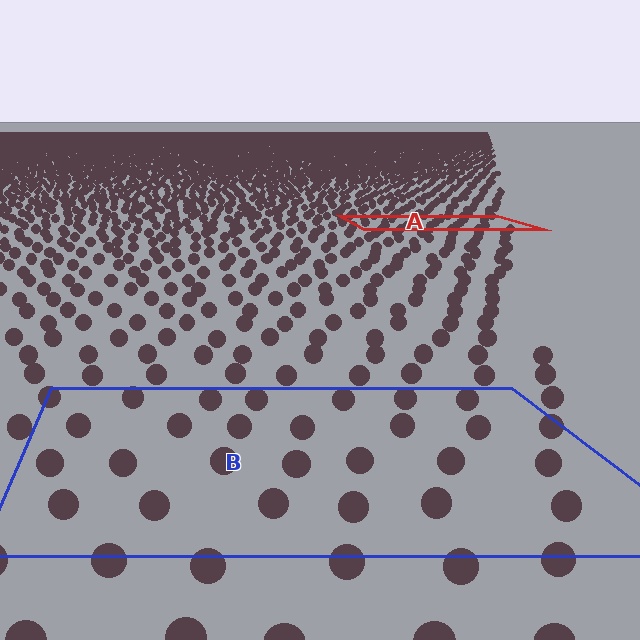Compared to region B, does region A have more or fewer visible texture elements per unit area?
Region A has more texture elements per unit area — they are packed more densely because it is farther away.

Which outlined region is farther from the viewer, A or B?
Region A is farther from the viewer — the texture elements inside it appear smaller and more densely packed.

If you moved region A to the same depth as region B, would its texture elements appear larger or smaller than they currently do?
They would appear larger. At a closer depth, the same texture elements are projected at a bigger on-screen size.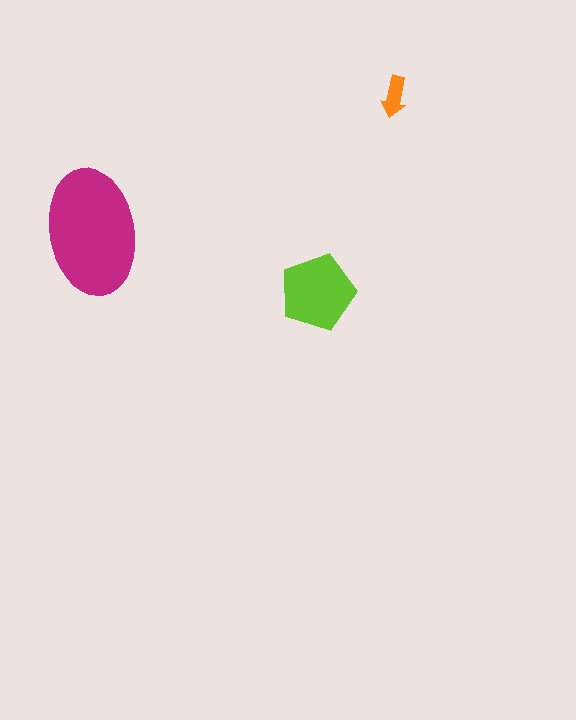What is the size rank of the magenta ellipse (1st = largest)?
1st.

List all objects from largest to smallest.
The magenta ellipse, the lime pentagon, the orange arrow.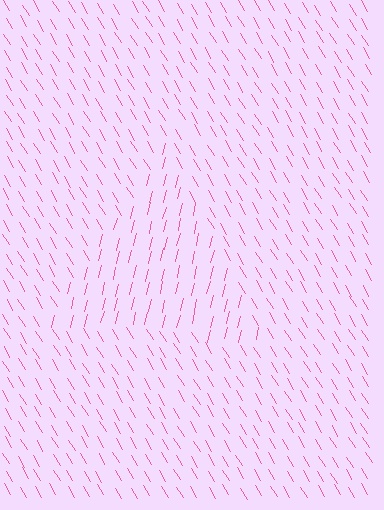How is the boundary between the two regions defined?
The boundary is defined purely by a change in line orientation (approximately 45 degrees difference). All lines are the same color and thickness.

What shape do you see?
I see a triangle.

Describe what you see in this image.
The image is filled with small pink line segments. A triangle region in the image has lines oriented differently from the surrounding lines, creating a visible texture boundary.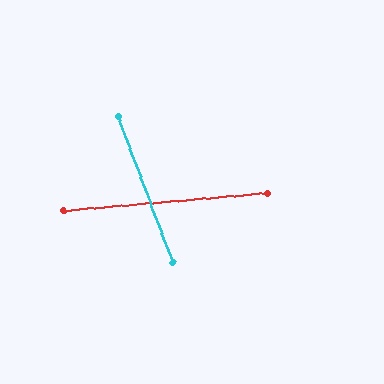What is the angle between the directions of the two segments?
Approximately 74 degrees.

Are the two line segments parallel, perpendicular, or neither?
Neither parallel nor perpendicular — they differ by about 74°.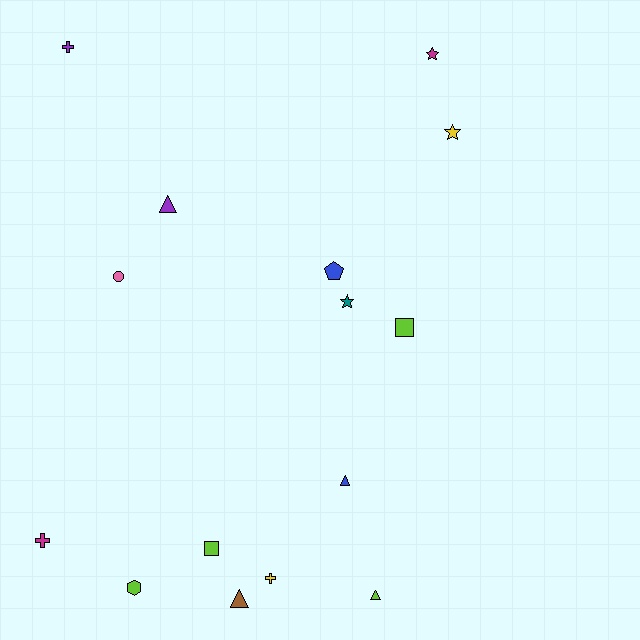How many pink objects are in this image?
There is 1 pink object.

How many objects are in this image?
There are 15 objects.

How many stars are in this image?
There are 3 stars.